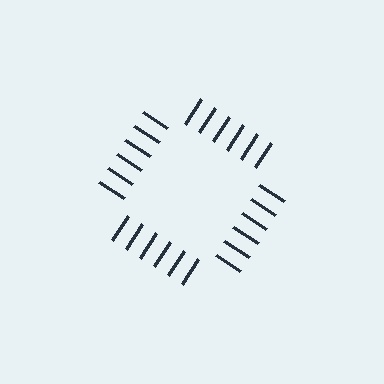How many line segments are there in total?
24 — 6 along each of the 4 edges.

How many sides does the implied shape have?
4 sides — the line-ends trace a square.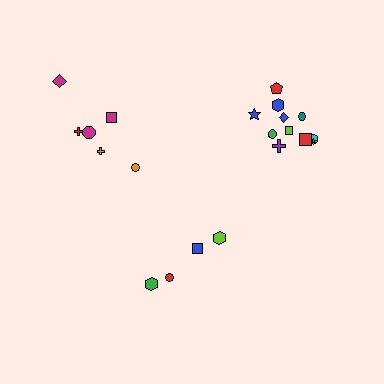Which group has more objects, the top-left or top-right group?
The top-right group.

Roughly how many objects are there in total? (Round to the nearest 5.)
Roughly 20 objects in total.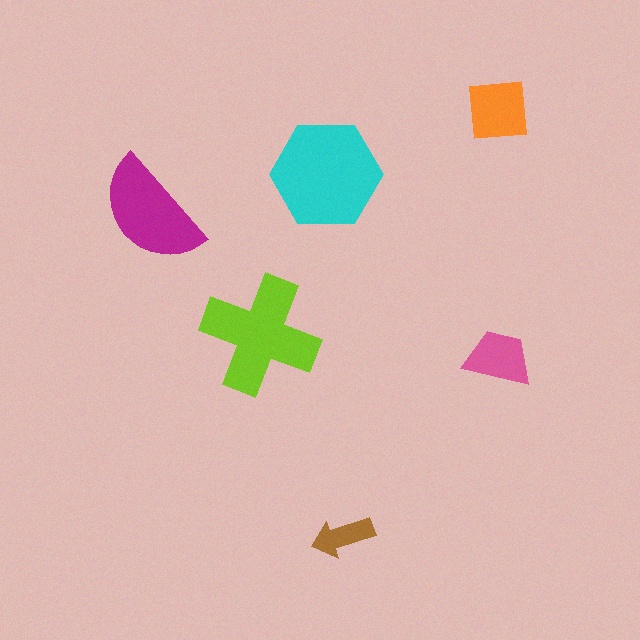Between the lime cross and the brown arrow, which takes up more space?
The lime cross.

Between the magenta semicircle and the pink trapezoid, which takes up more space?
The magenta semicircle.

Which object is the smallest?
The brown arrow.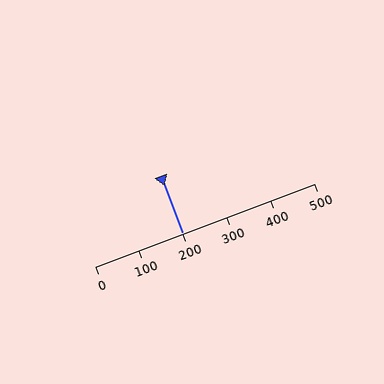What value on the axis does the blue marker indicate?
The marker indicates approximately 200.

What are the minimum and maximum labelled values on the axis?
The axis runs from 0 to 500.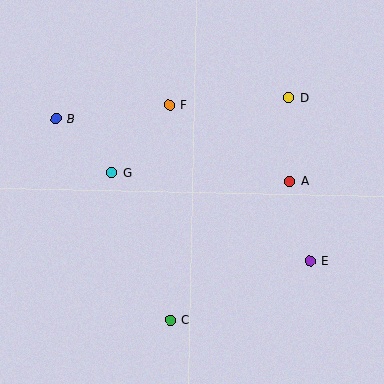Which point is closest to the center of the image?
Point G at (112, 173) is closest to the center.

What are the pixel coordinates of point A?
Point A is at (290, 181).